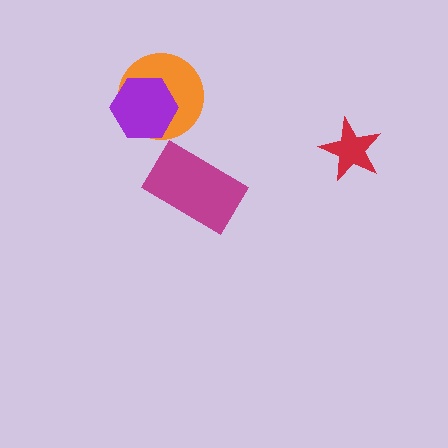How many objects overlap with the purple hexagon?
1 object overlaps with the purple hexagon.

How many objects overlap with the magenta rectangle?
0 objects overlap with the magenta rectangle.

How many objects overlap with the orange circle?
1 object overlaps with the orange circle.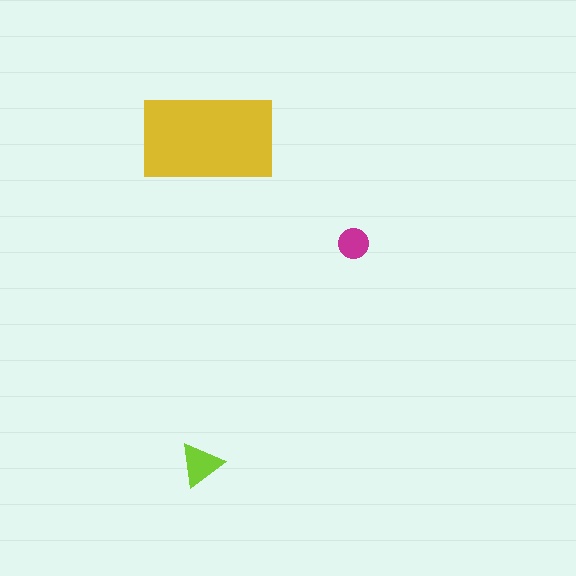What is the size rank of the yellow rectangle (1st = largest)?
1st.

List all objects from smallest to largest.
The magenta circle, the lime triangle, the yellow rectangle.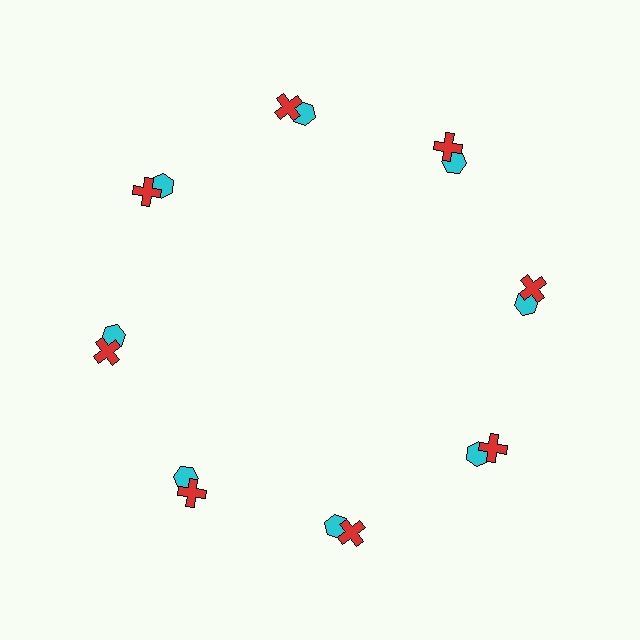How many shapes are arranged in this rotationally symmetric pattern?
There are 16 shapes, arranged in 8 groups of 2.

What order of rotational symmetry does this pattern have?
This pattern has 8-fold rotational symmetry.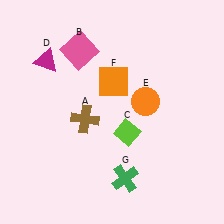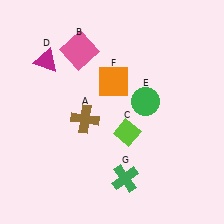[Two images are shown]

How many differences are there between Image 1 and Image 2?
There is 1 difference between the two images.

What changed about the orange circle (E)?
In Image 1, E is orange. In Image 2, it changed to green.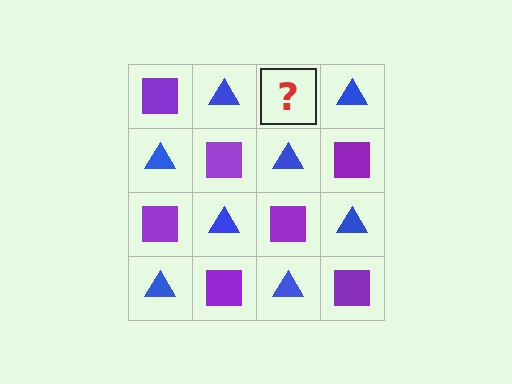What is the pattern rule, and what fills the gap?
The rule is that it alternates purple square and blue triangle in a checkerboard pattern. The gap should be filled with a purple square.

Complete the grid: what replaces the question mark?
The question mark should be replaced with a purple square.